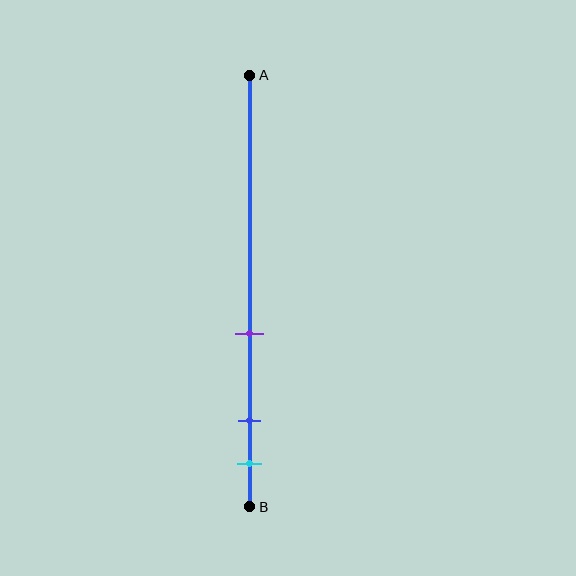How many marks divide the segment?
There are 3 marks dividing the segment.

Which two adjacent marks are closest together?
The blue and cyan marks are the closest adjacent pair.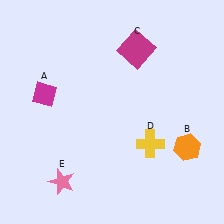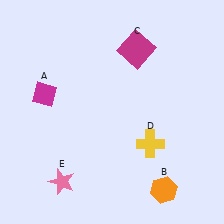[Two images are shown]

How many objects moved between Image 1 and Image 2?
1 object moved between the two images.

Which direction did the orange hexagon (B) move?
The orange hexagon (B) moved down.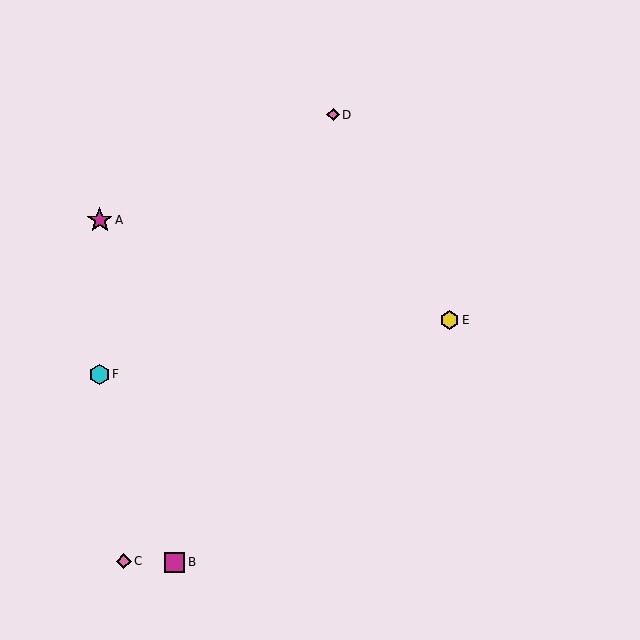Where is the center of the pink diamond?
The center of the pink diamond is at (333, 115).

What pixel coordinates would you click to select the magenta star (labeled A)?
Click at (100, 220) to select the magenta star A.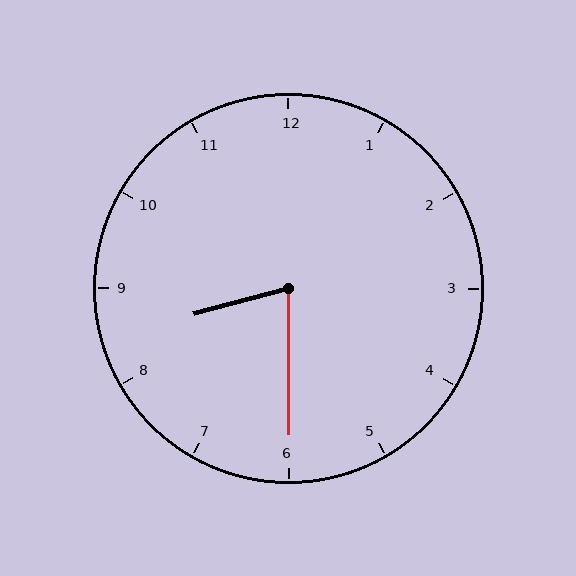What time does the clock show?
8:30.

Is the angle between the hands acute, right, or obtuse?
It is acute.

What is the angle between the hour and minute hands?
Approximately 75 degrees.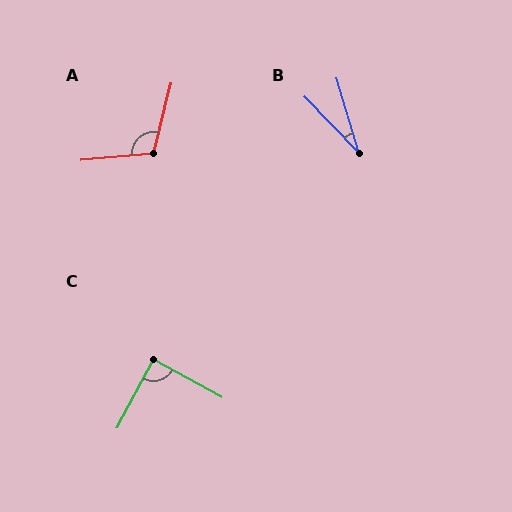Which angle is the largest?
A, at approximately 109 degrees.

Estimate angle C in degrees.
Approximately 90 degrees.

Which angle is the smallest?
B, at approximately 28 degrees.